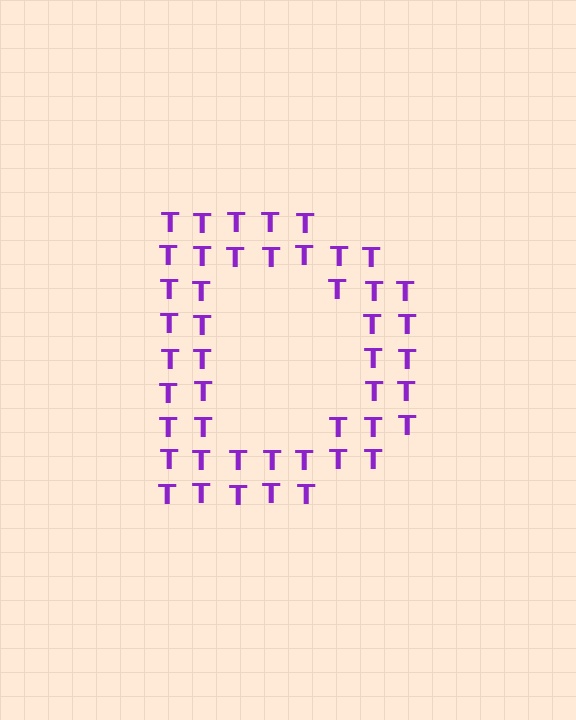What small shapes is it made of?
It is made of small letter T's.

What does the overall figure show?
The overall figure shows the letter D.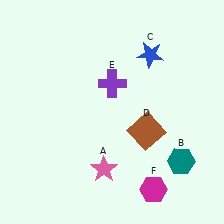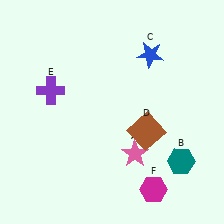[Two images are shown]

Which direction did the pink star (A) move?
The pink star (A) moved right.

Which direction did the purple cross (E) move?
The purple cross (E) moved left.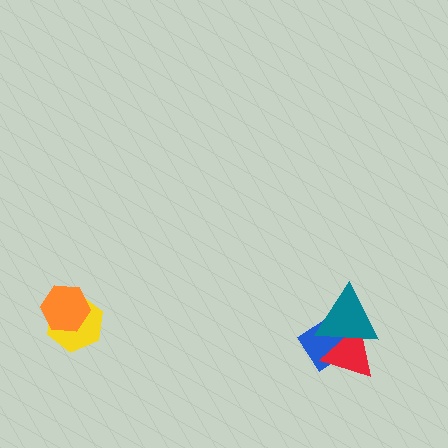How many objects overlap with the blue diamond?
2 objects overlap with the blue diamond.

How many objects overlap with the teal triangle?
2 objects overlap with the teal triangle.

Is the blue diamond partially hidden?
Yes, it is partially covered by another shape.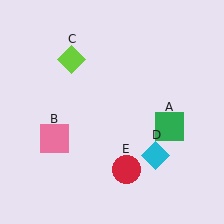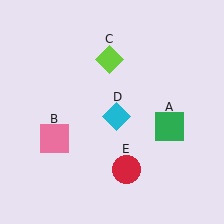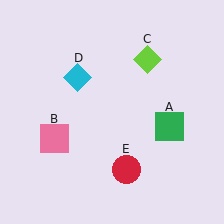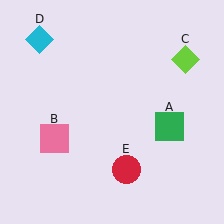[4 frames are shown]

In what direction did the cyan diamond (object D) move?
The cyan diamond (object D) moved up and to the left.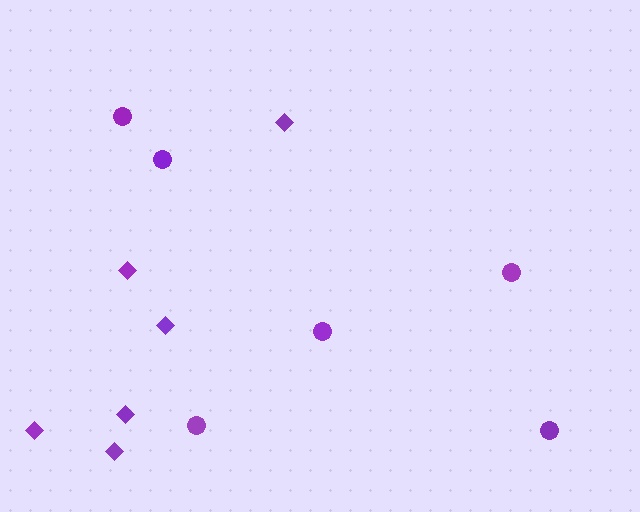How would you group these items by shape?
There are 2 groups: one group of diamonds (6) and one group of circles (6).